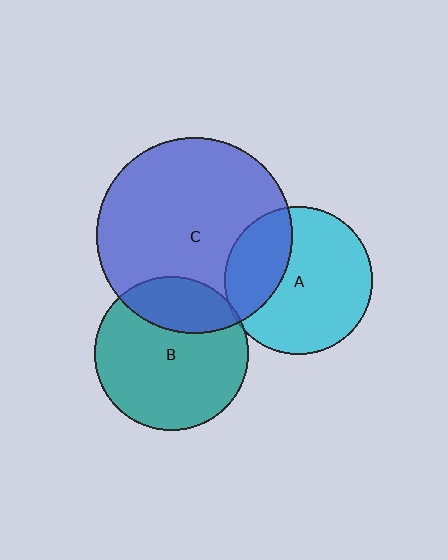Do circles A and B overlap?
Yes.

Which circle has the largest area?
Circle C (blue).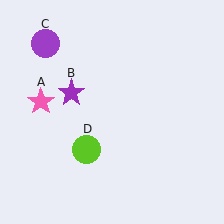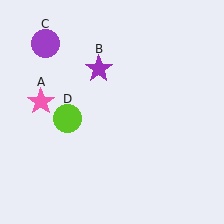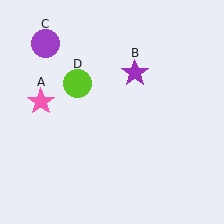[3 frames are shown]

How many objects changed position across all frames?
2 objects changed position: purple star (object B), lime circle (object D).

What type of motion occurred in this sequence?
The purple star (object B), lime circle (object D) rotated clockwise around the center of the scene.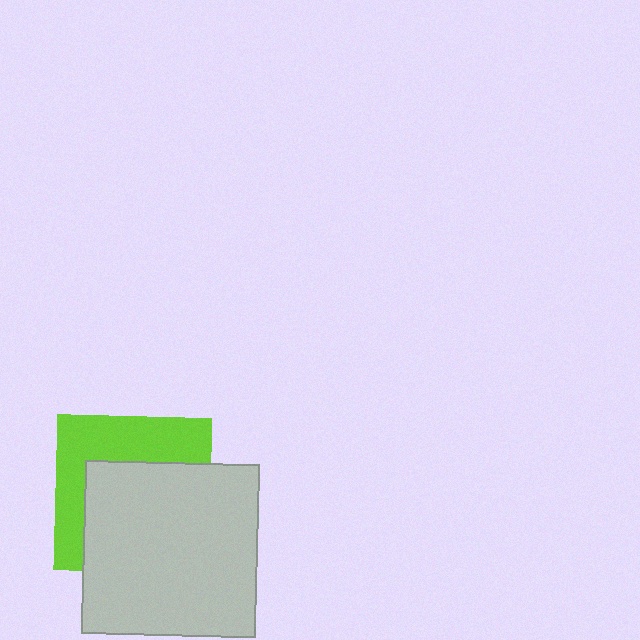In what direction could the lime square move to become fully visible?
The lime square could move toward the upper-left. That would shift it out from behind the light gray square entirely.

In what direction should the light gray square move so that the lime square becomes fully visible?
The light gray square should move toward the lower-right. That is the shortest direction to clear the overlap and leave the lime square fully visible.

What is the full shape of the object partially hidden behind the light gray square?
The partially hidden object is a lime square.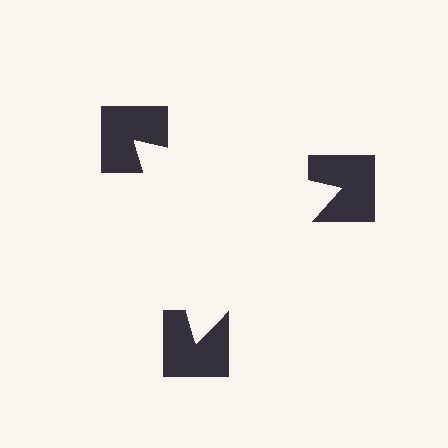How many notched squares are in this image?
There are 3 — one at each vertex of the illusory triangle.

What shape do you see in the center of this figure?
An illusory triangle — its edges are inferred from the aligned wedge cuts in the notched squares, not physically drawn.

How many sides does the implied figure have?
3 sides.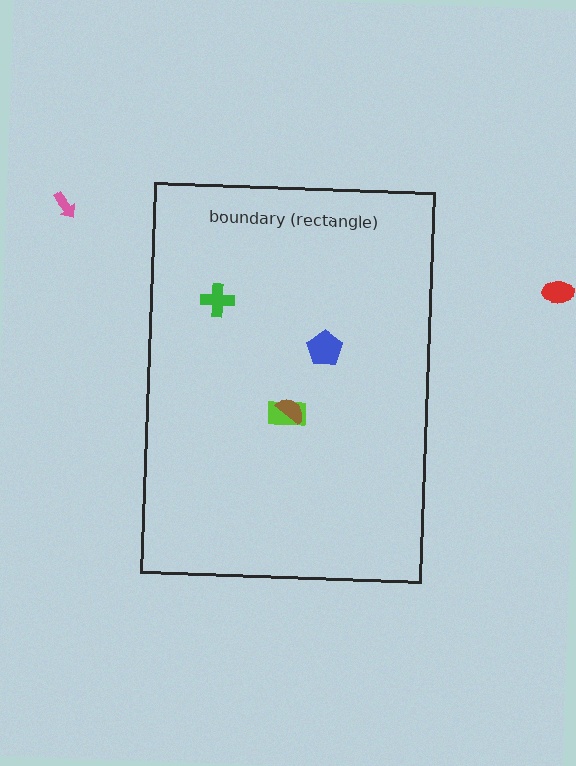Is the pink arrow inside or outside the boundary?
Outside.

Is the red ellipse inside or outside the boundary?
Outside.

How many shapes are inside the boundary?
4 inside, 2 outside.